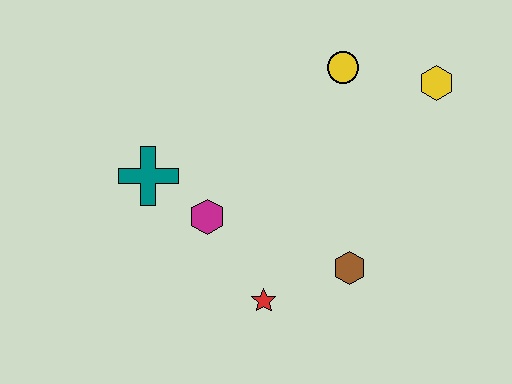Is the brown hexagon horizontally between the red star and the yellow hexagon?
Yes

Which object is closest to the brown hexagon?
The red star is closest to the brown hexagon.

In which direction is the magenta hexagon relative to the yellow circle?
The magenta hexagon is below the yellow circle.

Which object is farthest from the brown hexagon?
The teal cross is farthest from the brown hexagon.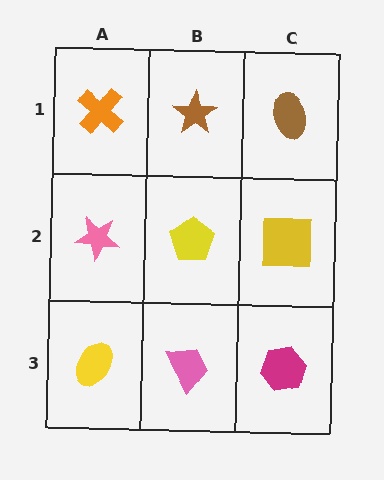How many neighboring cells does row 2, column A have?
3.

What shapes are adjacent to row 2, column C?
A brown ellipse (row 1, column C), a magenta hexagon (row 3, column C), a yellow pentagon (row 2, column B).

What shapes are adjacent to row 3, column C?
A yellow square (row 2, column C), a pink trapezoid (row 3, column B).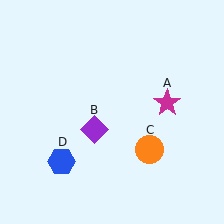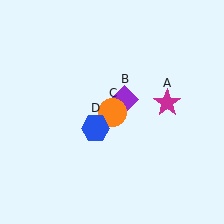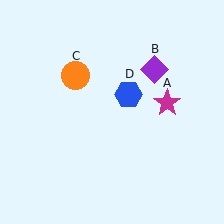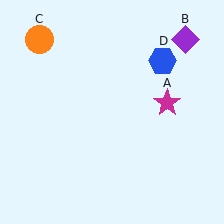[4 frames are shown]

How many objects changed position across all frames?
3 objects changed position: purple diamond (object B), orange circle (object C), blue hexagon (object D).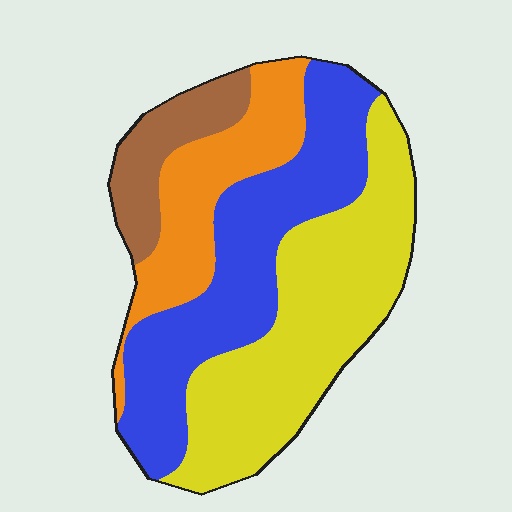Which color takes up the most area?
Yellow, at roughly 40%.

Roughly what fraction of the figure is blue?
Blue covers about 35% of the figure.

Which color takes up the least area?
Brown, at roughly 10%.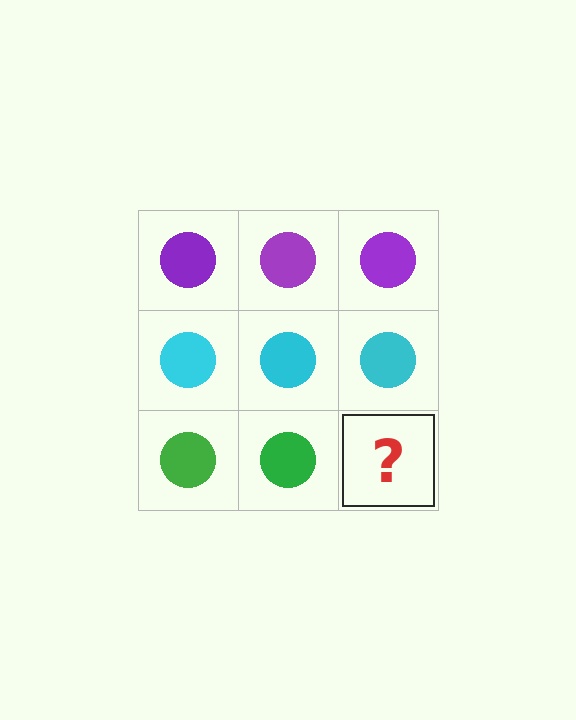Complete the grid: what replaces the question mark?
The question mark should be replaced with a green circle.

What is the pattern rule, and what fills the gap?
The rule is that each row has a consistent color. The gap should be filled with a green circle.